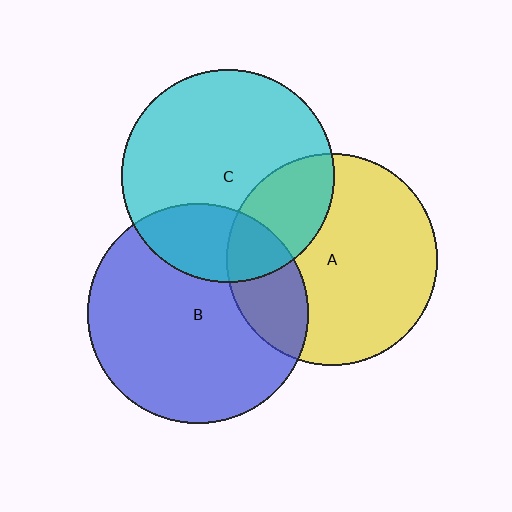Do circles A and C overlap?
Yes.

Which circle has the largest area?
Circle B (blue).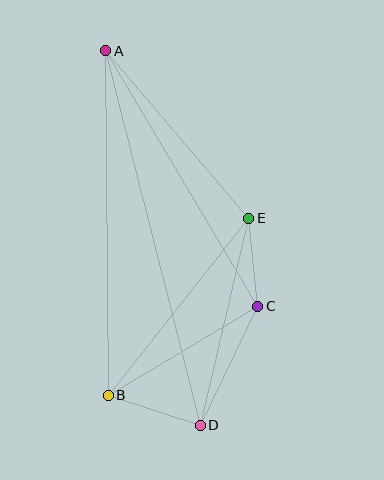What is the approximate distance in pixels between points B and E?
The distance between B and E is approximately 226 pixels.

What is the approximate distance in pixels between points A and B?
The distance between A and B is approximately 344 pixels.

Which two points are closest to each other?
Points C and E are closest to each other.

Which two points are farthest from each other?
Points A and D are farthest from each other.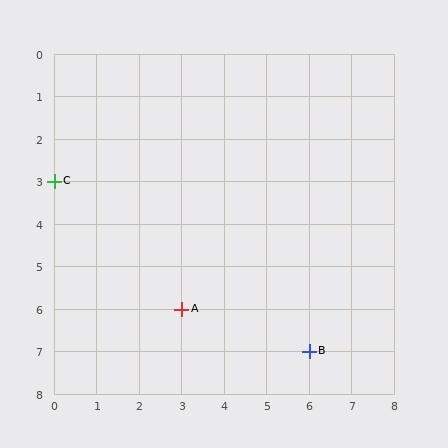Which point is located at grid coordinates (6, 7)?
Point B is at (6, 7).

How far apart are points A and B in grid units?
Points A and B are 3 columns and 1 row apart (about 3.2 grid units diagonally).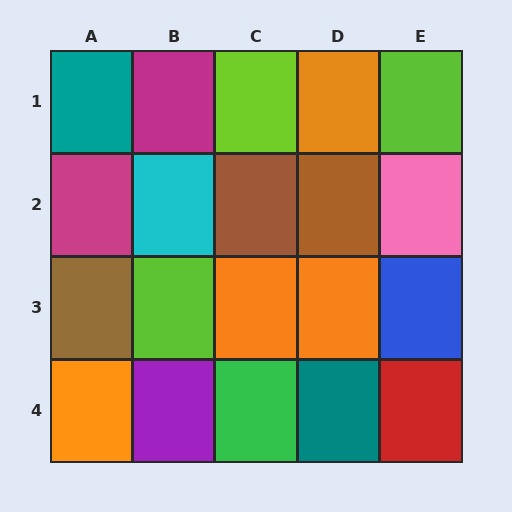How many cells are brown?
3 cells are brown.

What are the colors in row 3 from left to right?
Brown, lime, orange, orange, blue.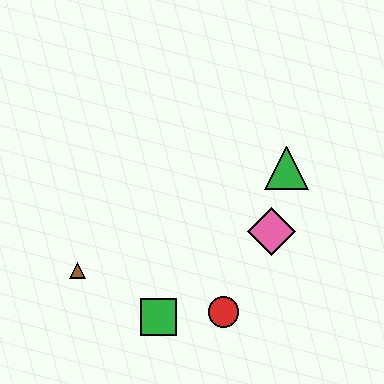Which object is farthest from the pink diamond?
The brown triangle is farthest from the pink diamond.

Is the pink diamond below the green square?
No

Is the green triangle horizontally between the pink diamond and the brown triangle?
No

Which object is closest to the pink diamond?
The green triangle is closest to the pink diamond.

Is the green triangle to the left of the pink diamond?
No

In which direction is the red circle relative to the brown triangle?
The red circle is to the right of the brown triangle.